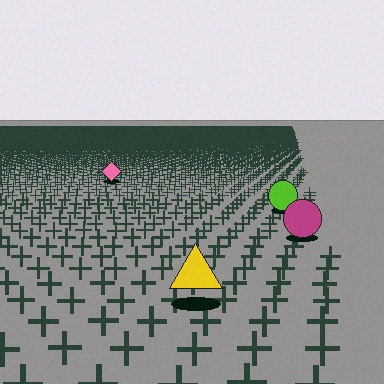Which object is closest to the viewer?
The yellow triangle is closest. The texture marks near it are larger and more spread out.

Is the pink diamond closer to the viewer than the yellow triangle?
No. The yellow triangle is closer — you can tell from the texture gradient: the ground texture is coarser near it.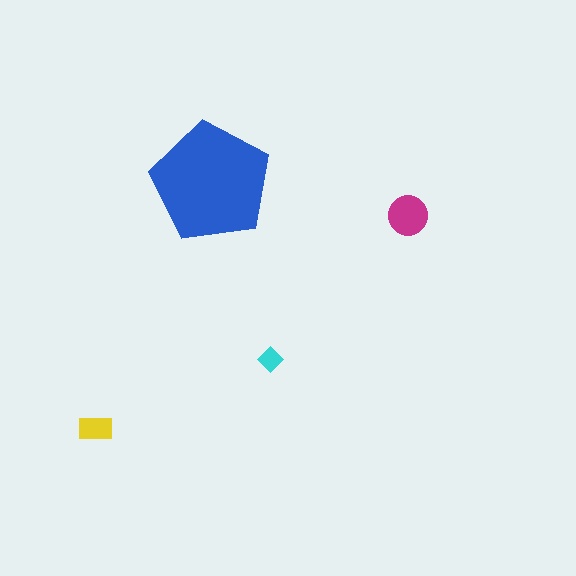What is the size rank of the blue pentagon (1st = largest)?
1st.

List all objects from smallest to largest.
The cyan diamond, the yellow rectangle, the magenta circle, the blue pentagon.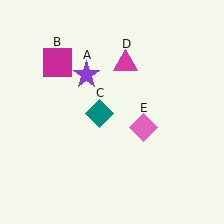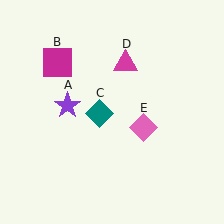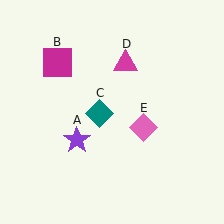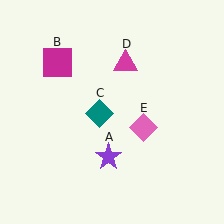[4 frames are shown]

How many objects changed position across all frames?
1 object changed position: purple star (object A).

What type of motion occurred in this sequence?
The purple star (object A) rotated counterclockwise around the center of the scene.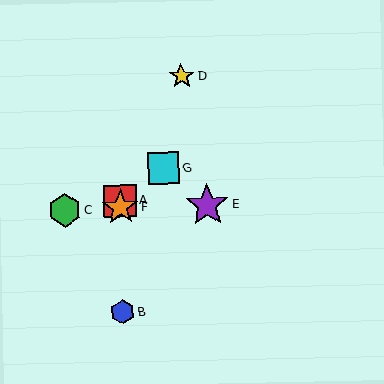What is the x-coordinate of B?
Object B is at x≈123.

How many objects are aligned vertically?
3 objects (A, B, F) are aligned vertically.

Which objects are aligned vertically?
Objects A, B, F are aligned vertically.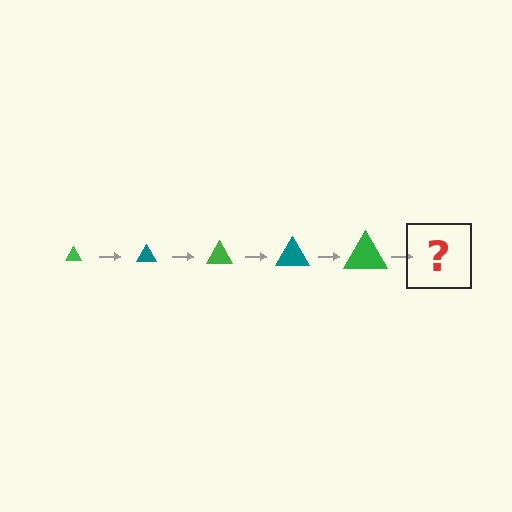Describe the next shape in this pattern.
It should be a teal triangle, larger than the previous one.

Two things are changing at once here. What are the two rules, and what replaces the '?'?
The two rules are that the triangle grows larger each step and the color cycles through green and teal. The '?' should be a teal triangle, larger than the previous one.